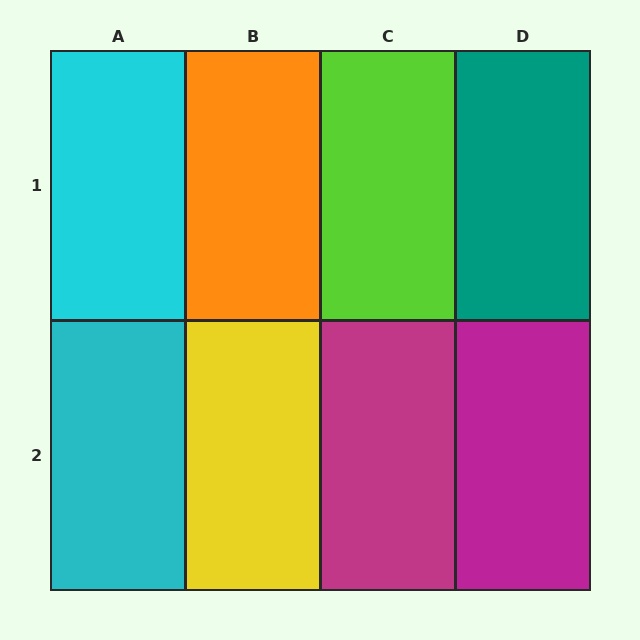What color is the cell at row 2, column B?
Yellow.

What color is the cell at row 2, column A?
Cyan.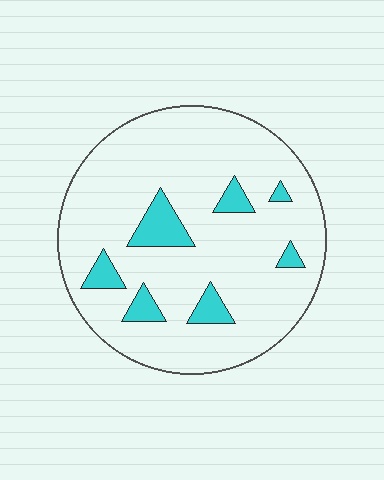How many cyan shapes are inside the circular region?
7.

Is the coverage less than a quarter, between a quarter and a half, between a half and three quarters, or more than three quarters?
Less than a quarter.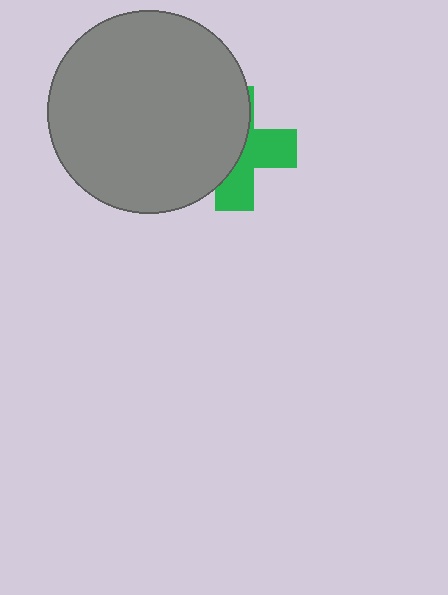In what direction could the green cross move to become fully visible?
The green cross could move right. That would shift it out from behind the gray circle entirely.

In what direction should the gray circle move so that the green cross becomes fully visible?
The gray circle should move left. That is the shortest direction to clear the overlap and leave the green cross fully visible.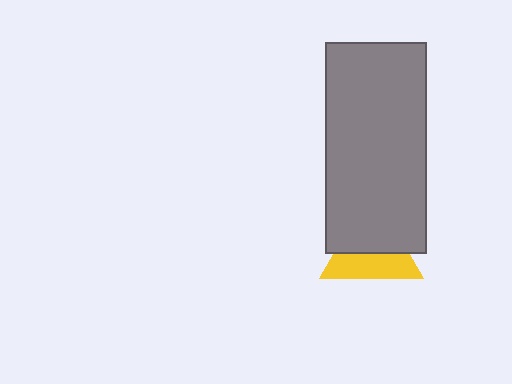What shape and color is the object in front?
The object in front is a gray rectangle.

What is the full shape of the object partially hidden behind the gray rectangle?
The partially hidden object is a yellow triangle.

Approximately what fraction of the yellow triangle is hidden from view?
Roughly 51% of the yellow triangle is hidden behind the gray rectangle.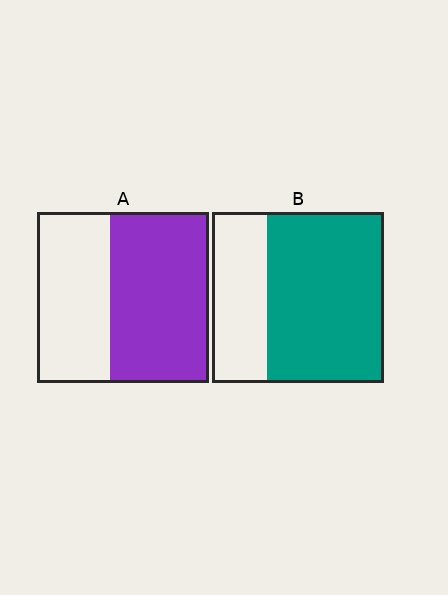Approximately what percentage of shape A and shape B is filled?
A is approximately 60% and B is approximately 70%.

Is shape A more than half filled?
Yes.